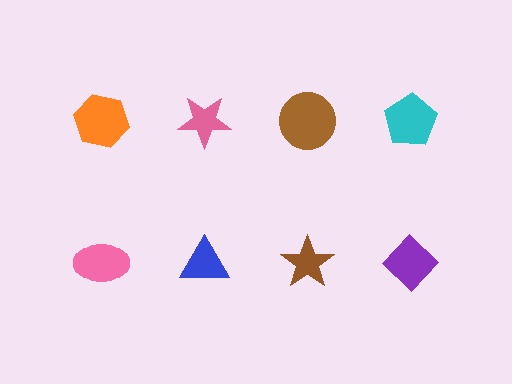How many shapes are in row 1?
4 shapes.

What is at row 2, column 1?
A pink ellipse.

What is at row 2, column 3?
A brown star.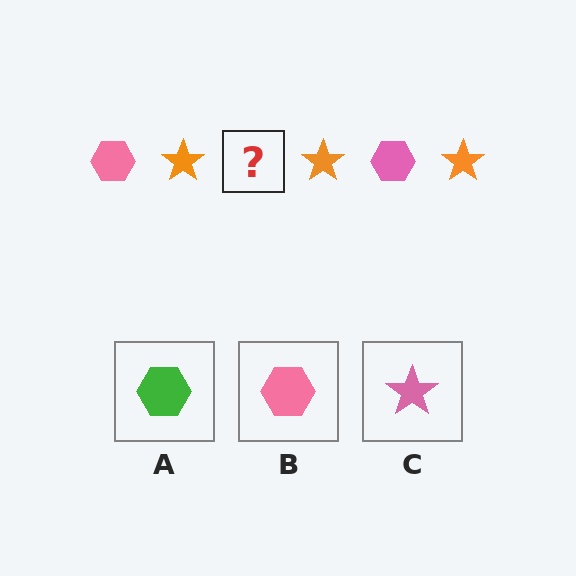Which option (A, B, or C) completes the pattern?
B.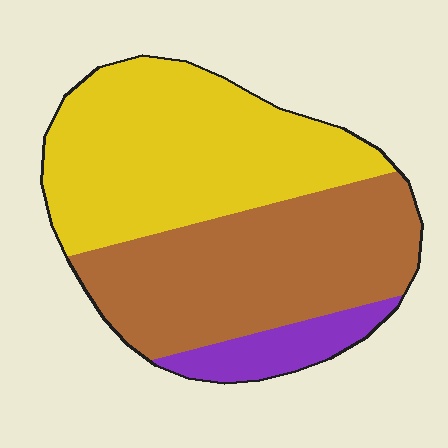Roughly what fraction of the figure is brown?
Brown covers 43% of the figure.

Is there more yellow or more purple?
Yellow.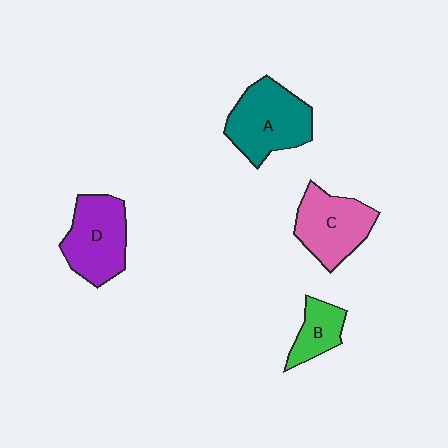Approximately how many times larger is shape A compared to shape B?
Approximately 2.1 times.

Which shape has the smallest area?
Shape B (green).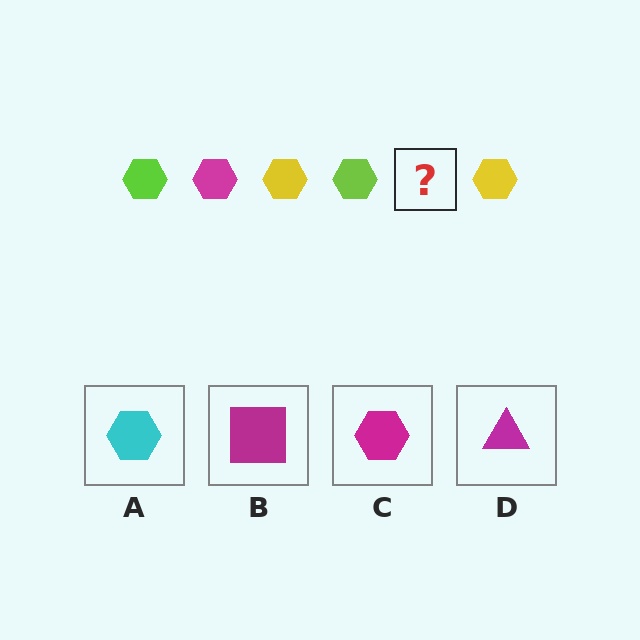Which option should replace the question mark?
Option C.